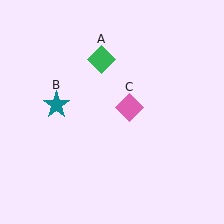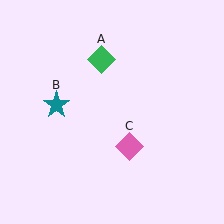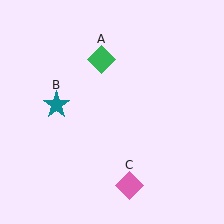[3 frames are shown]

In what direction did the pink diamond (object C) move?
The pink diamond (object C) moved down.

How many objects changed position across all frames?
1 object changed position: pink diamond (object C).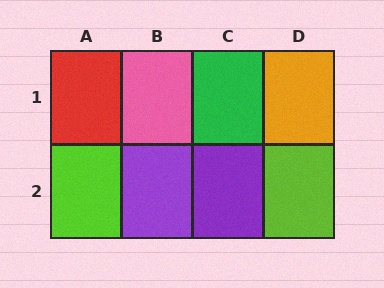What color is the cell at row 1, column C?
Green.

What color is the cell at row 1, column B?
Pink.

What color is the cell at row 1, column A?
Red.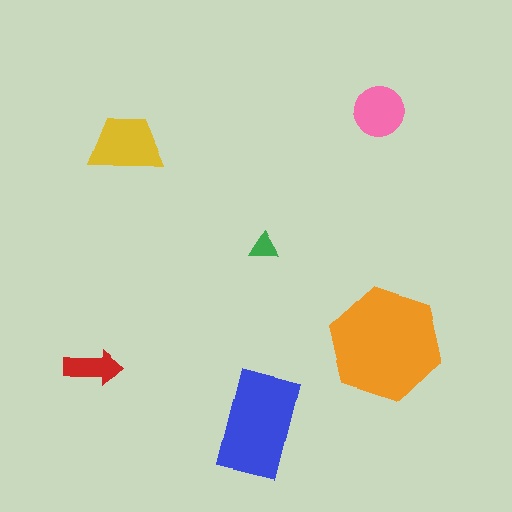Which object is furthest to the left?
The red arrow is leftmost.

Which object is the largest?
The orange hexagon.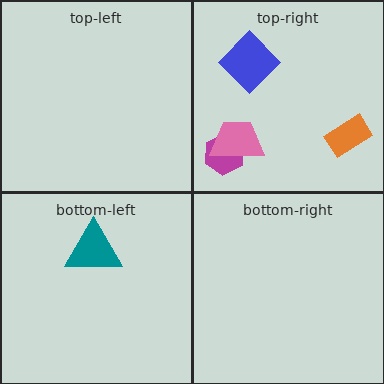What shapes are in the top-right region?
The magenta hexagon, the pink trapezoid, the orange rectangle, the blue diamond.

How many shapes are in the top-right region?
4.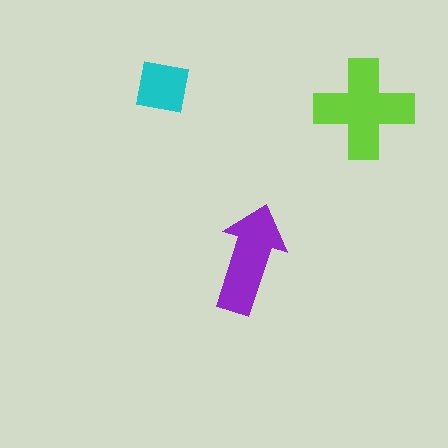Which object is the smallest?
The cyan square.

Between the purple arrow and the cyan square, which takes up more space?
The purple arrow.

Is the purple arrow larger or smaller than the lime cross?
Smaller.